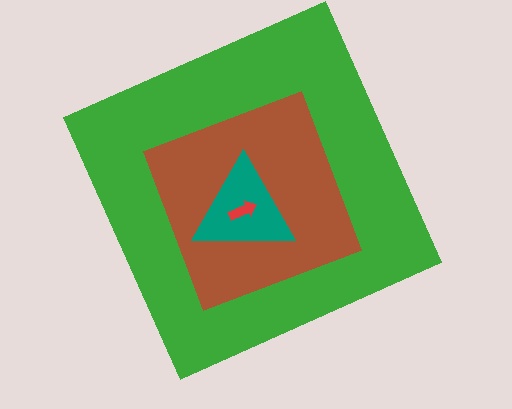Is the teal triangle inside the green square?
Yes.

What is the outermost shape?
The green square.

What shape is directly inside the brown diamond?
The teal triangle.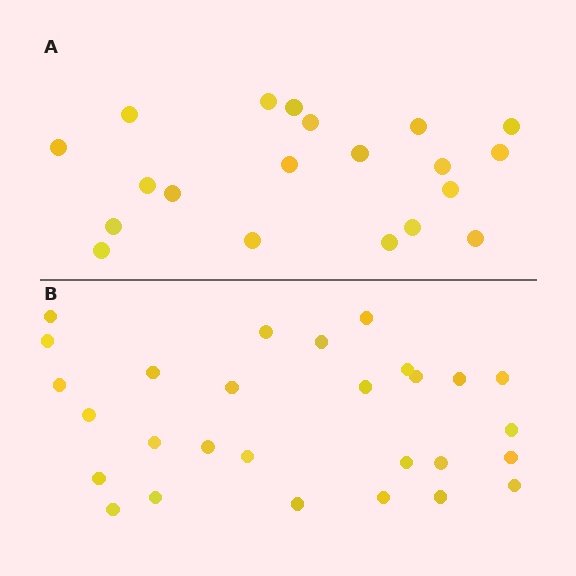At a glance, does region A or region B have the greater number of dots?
Region B (the bottom region) has more dots.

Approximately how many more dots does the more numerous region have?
Region B has roughly 8 or so more dots than region A.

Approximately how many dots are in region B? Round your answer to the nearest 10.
About 30 dots. (The exact count is 28, which rounds to 30.)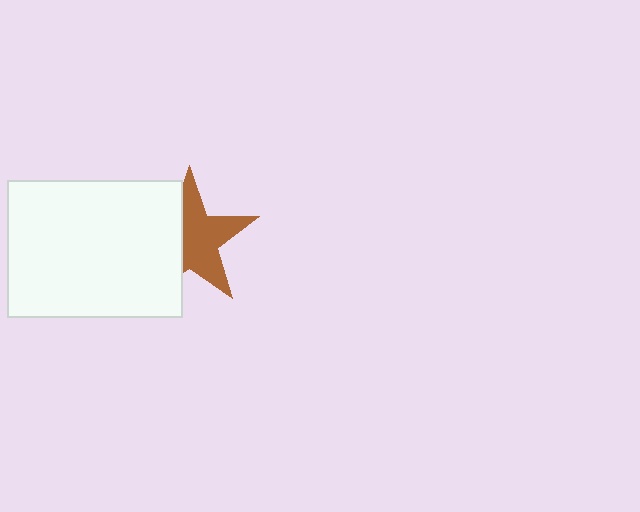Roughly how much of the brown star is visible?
About half of it is visible (roughly 59%).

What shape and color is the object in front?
The object in front is a white rectangle.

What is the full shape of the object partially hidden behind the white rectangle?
The partially hidden object is a brown star.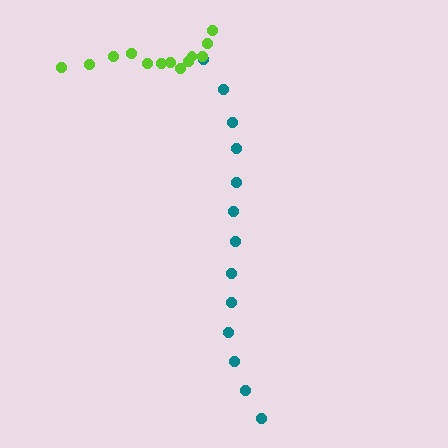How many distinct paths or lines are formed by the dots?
There are 2 distinct paths.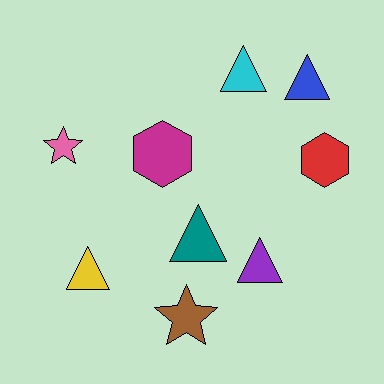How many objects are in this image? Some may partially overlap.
There are 9 objects.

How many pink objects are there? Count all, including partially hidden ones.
There is 1 pink object.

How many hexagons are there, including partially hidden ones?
There are 2 hexagons.